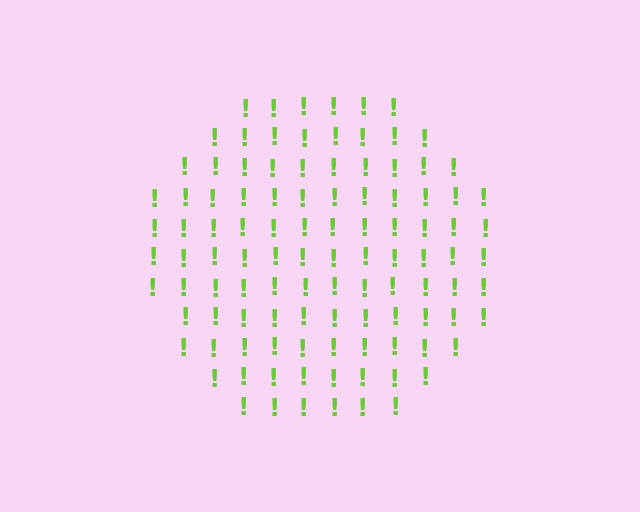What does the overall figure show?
The overall figure shows a circle.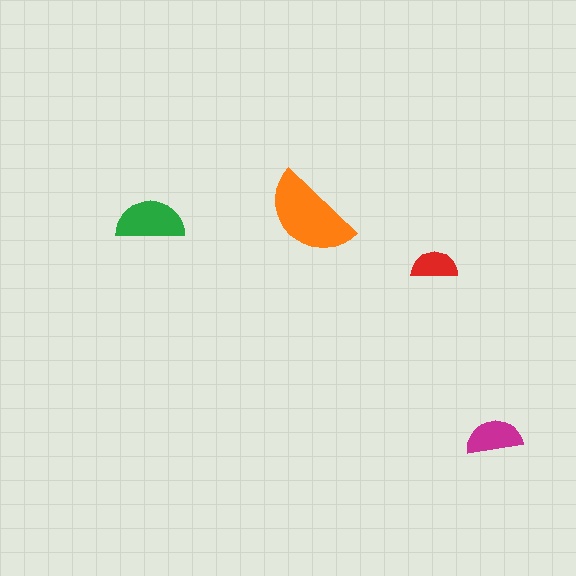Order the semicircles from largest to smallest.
the orange one, the green one, the magenta one, the red one.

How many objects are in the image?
There are 4 objects in the image.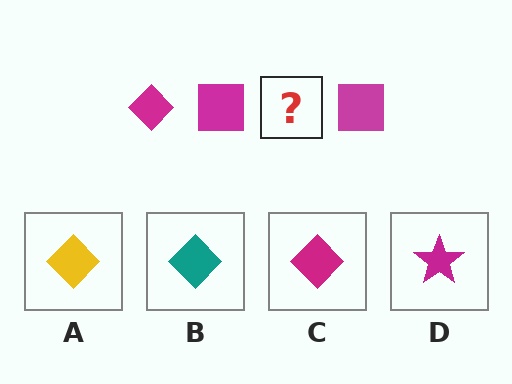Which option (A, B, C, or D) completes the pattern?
C.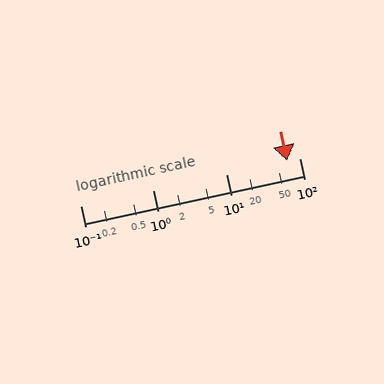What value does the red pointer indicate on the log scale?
The pointer indicates approximately 68.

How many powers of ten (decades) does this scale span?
The scale spans 3 decades, from 0.1 to 100.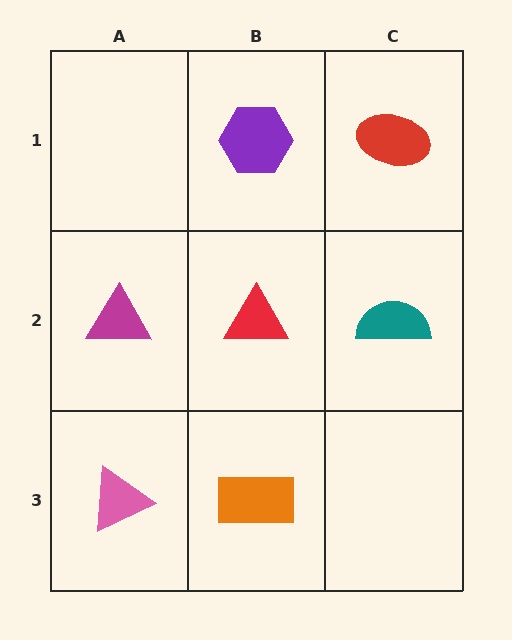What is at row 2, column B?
A red triangle.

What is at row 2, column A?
A magenta triangle.